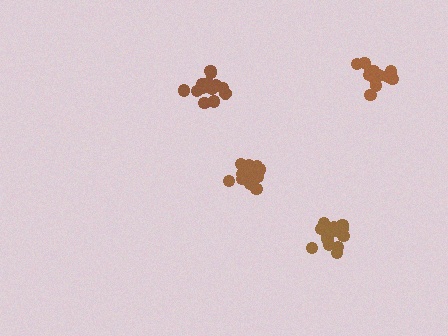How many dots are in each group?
Group 1: 16 dots, Group 2: 15 dots, Group 3: 17 dots, Group 4: 17 dots (65 total).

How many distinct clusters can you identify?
There are 4 distinct clusters.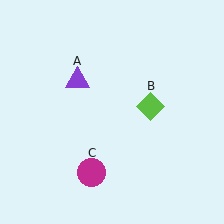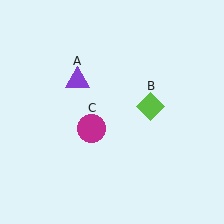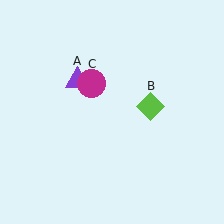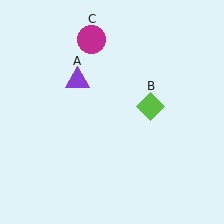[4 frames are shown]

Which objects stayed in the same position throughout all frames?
Purple triangle (object A) and lime diamond (object B) remained stationary.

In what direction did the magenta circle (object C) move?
The magenta circle (object C) moved up.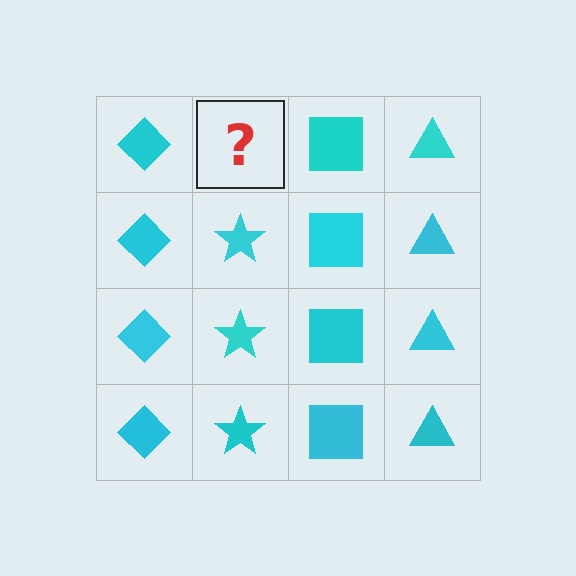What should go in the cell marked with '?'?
The missing cell should contain a cyan star.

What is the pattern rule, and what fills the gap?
The rule is that each column has a consistent shape. The gap should be filled with a cyan star.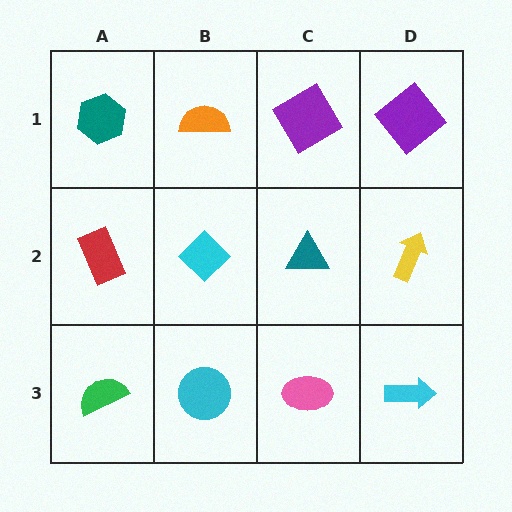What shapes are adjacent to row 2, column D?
A purple diamond (row 1, column D), a cyan arrow (row 3, column D), a teal triangle (row 2, column C).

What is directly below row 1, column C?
A teal triangle.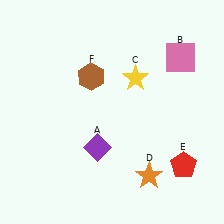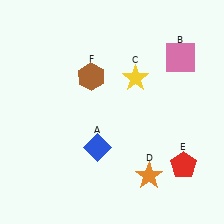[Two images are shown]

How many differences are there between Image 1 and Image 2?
There is 1 difference between the two images.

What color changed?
The diamond (A) changed from purple in Image 1 to blue in Image 2.